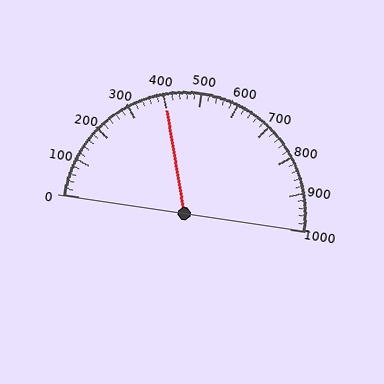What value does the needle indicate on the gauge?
The needle indicates approximately 400.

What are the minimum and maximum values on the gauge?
The gauge ranges from 0 to 1000.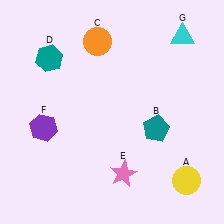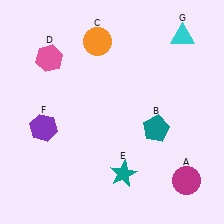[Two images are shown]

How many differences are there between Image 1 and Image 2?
There are 3 differences between the two images.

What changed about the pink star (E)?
In Image 1, E is pink. In Image 2, it changed to teal.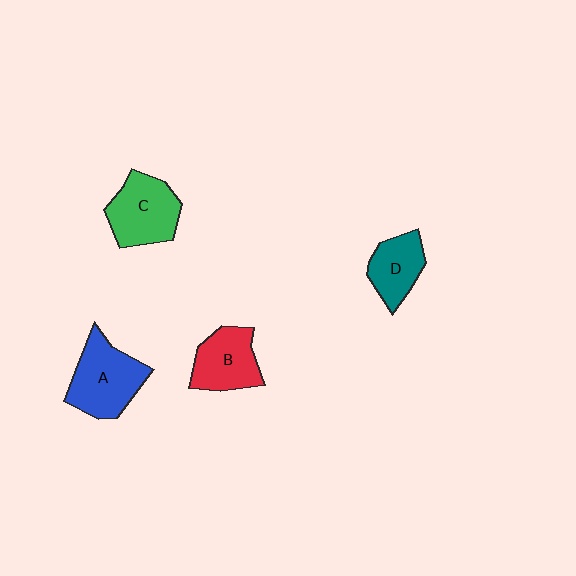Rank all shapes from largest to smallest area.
From largest to smallest: A (blue), C (green), B (red), D (teal).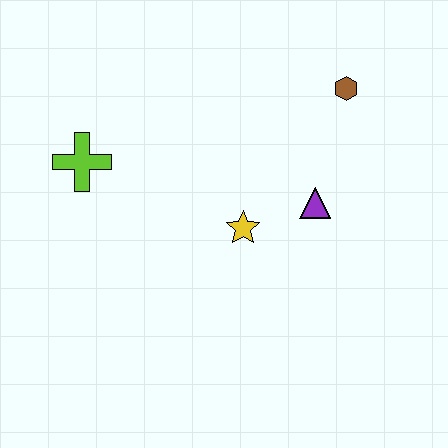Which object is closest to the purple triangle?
The yellow star is closest to the purple triangle.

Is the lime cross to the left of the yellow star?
Yes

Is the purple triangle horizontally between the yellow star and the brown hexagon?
Yes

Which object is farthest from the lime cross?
The brown hexagon is farthest from the lime cross.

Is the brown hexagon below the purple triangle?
No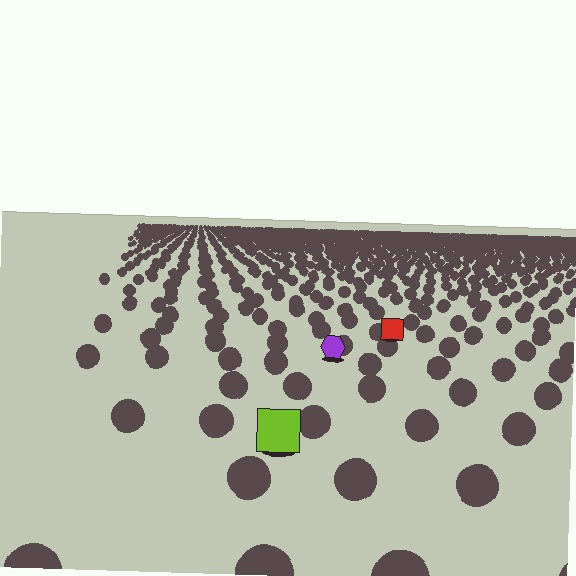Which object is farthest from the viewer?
The red square is farthest from the viewer. It appears smaller and the ground texture around it is denser.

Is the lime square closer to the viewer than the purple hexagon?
Yes. The lime square is closer — you can tell from the texture gradient: the ground texture is coarser near it.